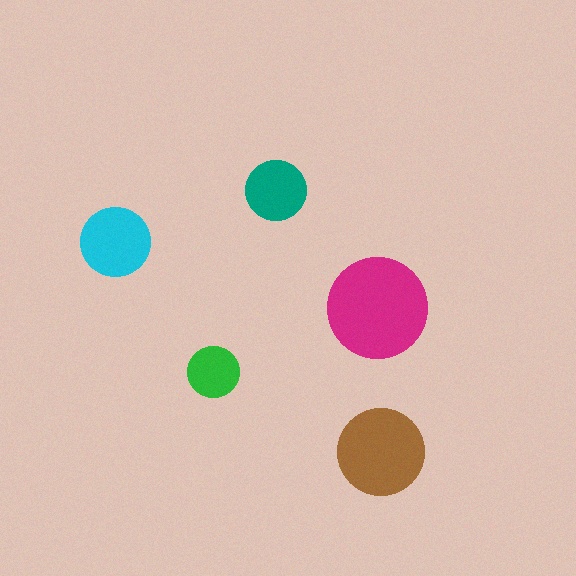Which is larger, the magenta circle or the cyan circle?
The magenta one.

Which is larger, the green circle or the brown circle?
The brown one.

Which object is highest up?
The teal circle is topmost.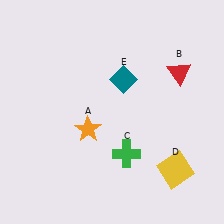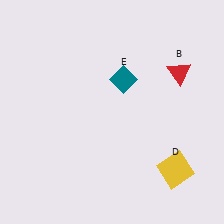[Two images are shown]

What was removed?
The orange star (A), the green cross (C) were removed in Image 2.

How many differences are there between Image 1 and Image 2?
There are 2 differences between the two images.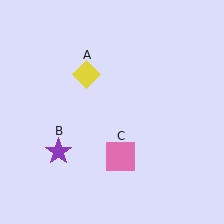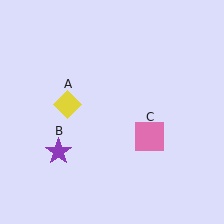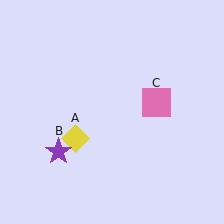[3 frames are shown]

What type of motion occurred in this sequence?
The yellow diamond (object A), pink square (object C) rotated counterclockwise around the center of the scene.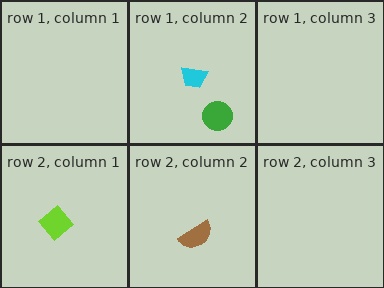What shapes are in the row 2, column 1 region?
The lime diamond.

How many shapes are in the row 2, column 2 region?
1.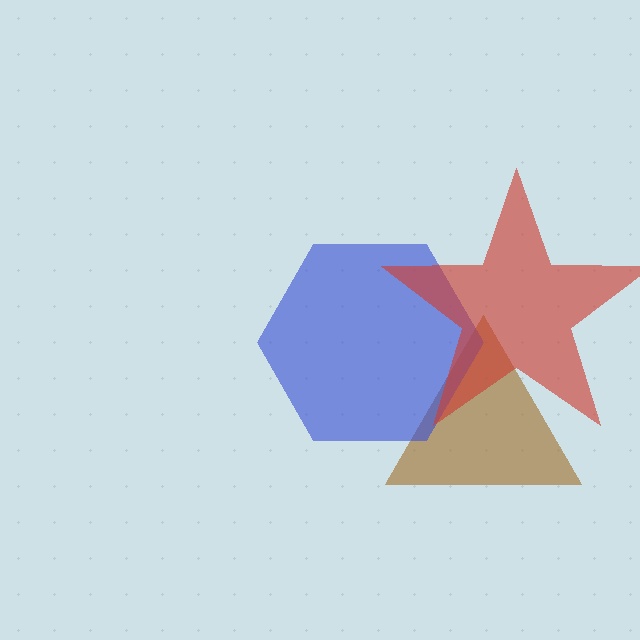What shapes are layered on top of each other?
The layered shapes are: a brown triangle, a blue hexagon, a red star.